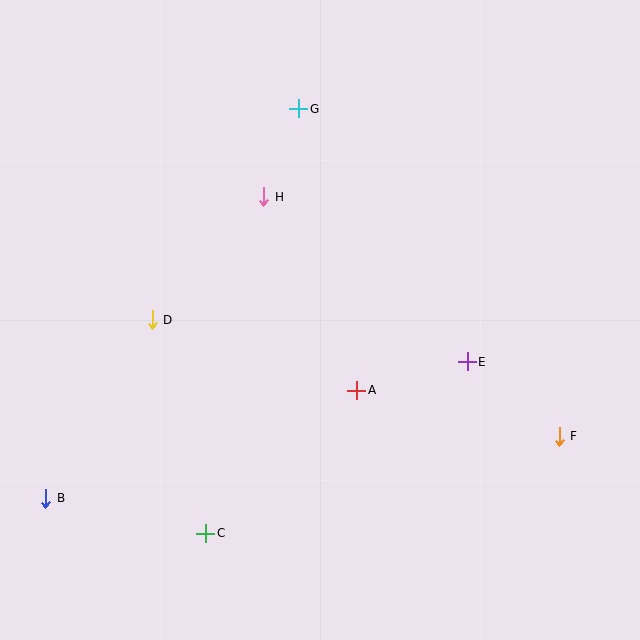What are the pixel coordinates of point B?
Point B is at (46, 498).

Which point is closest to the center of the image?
Point A at (357, 390) is closest to the center.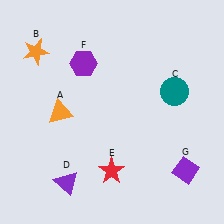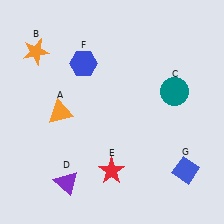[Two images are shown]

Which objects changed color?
F changed from purple to blue. G changed from purple to blue.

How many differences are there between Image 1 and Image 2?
There are 2 differences between the two images.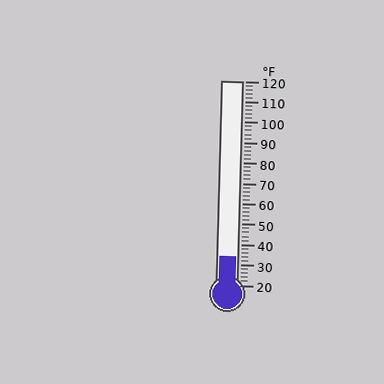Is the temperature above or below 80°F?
The temperature is below 80°F.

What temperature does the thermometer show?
The thermometer shows approximately 34°F.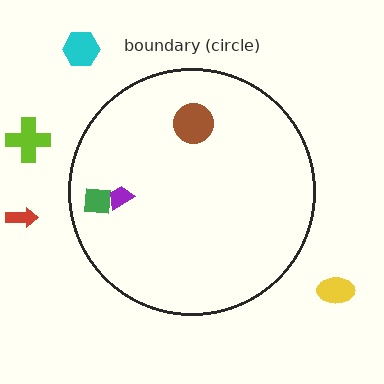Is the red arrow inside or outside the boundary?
Outside.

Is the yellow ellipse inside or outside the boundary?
Outside.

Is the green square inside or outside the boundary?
Inside.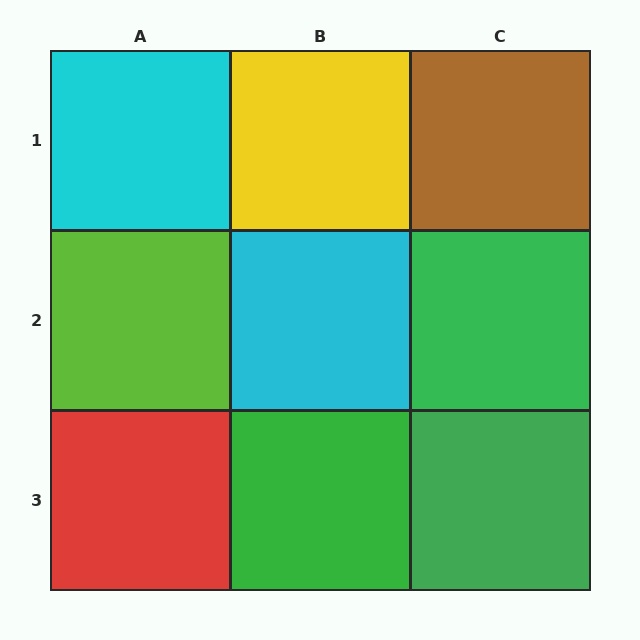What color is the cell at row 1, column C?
Brown.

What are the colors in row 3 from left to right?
Red, green, green.